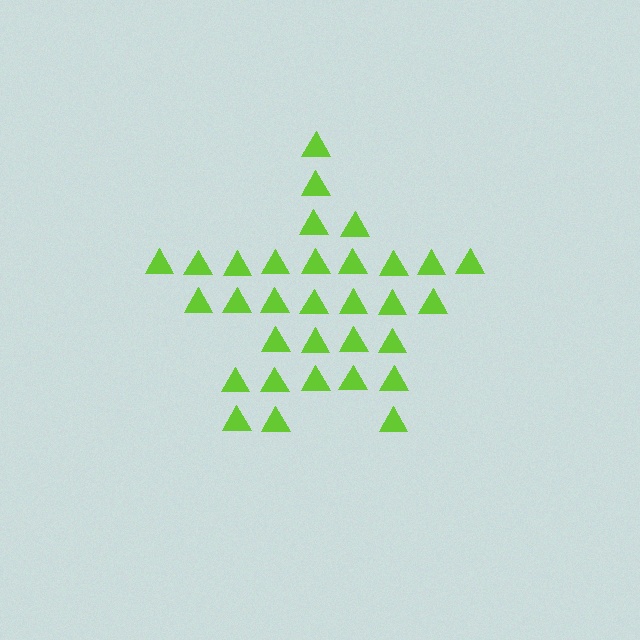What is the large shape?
The large shape is a star.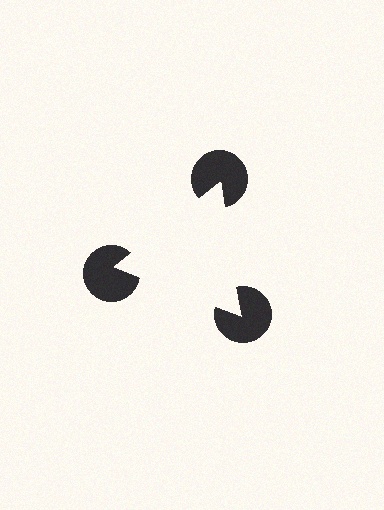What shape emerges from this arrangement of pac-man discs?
An illusory triangle — its edges are inferred from the aligned wedge cuts in the pac-man discs, not physically drawn.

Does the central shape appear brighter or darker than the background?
It typically appears slightly brighter than the background, even though no actual brightness change is drawn.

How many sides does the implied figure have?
3 sides.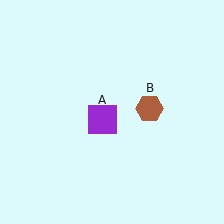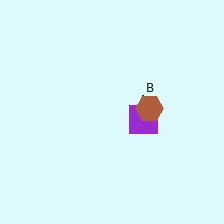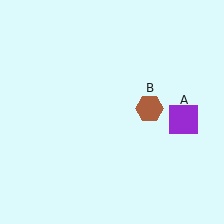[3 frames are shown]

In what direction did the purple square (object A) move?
The purple square (object A) moved right.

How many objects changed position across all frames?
1 object changed position: purple square (object A).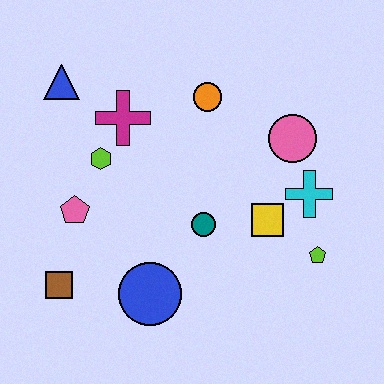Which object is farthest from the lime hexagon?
The lime pentagon is farthest from the lime hexagon.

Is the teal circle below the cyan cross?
Yes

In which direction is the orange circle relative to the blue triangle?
The orange circle is to the right of the blue triangle.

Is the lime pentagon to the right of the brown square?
Yes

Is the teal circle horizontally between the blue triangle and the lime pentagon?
Yes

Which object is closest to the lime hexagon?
The magenta cross is closest to the lime hexagon.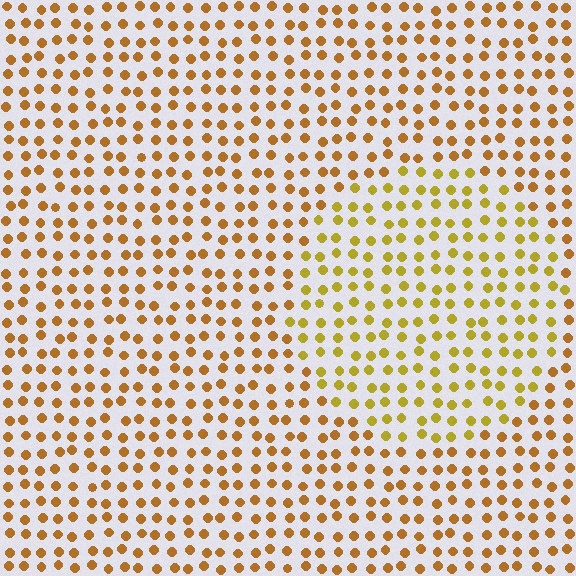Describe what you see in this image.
The image is filled with small brown elements in a uniform arrangement. A circle-shaped region is visible where the elements are tinted to a slightly different hue, forming a subtle color boundary.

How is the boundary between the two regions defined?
The boundary is defined purely by a slight shift in hue (about 24 degrees). Spacing, size, and orientation are identical on both sides.